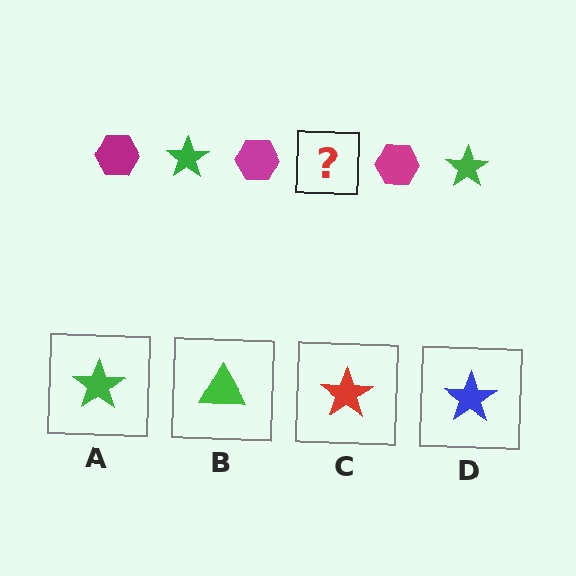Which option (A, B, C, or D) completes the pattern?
A.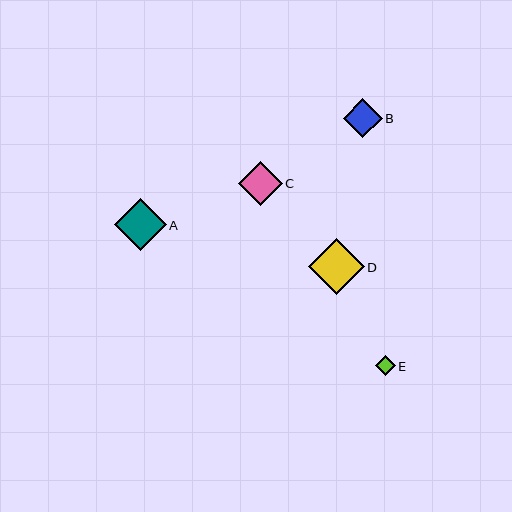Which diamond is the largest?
Diamond D is the largest with a size of approximately 56 pixels.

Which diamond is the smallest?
Diamond E is the smallest with a size of approximately 20 pixels.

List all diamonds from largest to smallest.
From largest to smallest: D, A, C, B, E.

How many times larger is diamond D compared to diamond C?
Diamond D is approximately 1.3 times the size of diamond C.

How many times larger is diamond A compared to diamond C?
Diamond A is approximately 1.2 times the size of diamond C.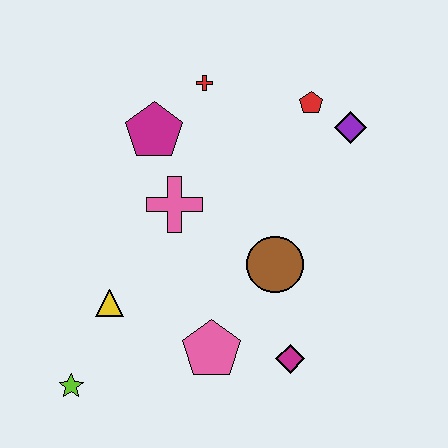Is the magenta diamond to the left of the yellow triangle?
No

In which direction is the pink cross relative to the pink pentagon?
The pink cross is above the pink pentagon.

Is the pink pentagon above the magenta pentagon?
No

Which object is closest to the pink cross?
The magenta pentagon is closest to the pink cross.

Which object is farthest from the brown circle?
The lime star is farthest from the brown circle.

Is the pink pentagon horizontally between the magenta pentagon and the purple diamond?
Yes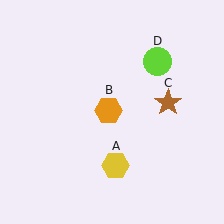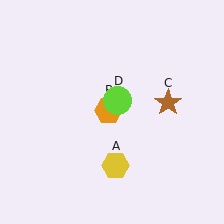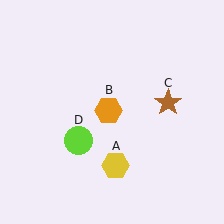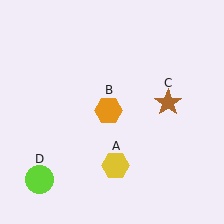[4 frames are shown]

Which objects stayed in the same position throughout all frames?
Yellow hexagon (object A) and orange hexagon (object B) and brown star (object C) remained stationary.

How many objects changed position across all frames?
1 object changed position: lime circle (object D).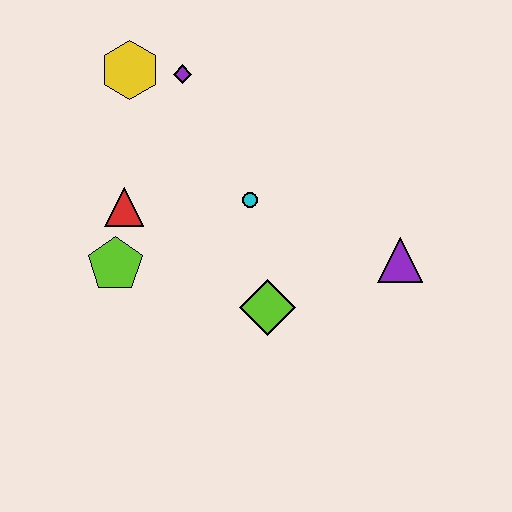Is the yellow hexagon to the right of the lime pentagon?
Yes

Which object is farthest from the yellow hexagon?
The purple triangle is farthest from the yellow hexagon.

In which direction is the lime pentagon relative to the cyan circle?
The lime pentagon is to the left of the cyan circle.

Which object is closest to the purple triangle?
The lime diamond is closest to the purple triangle.